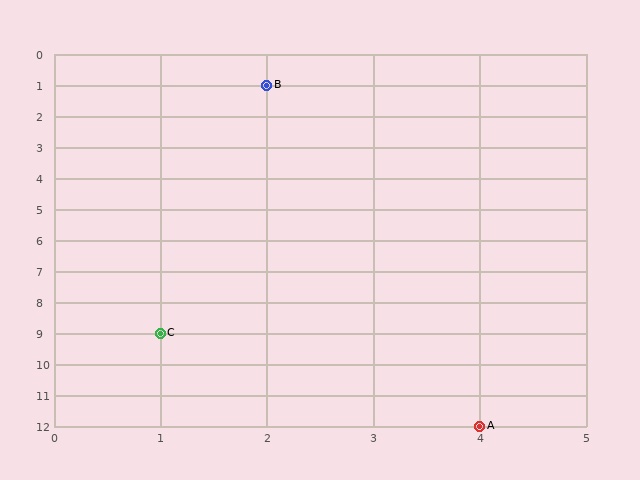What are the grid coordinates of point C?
Point C is at grid coordinates (1, 9).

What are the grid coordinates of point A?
Point A is at grid coordinates (4, 12).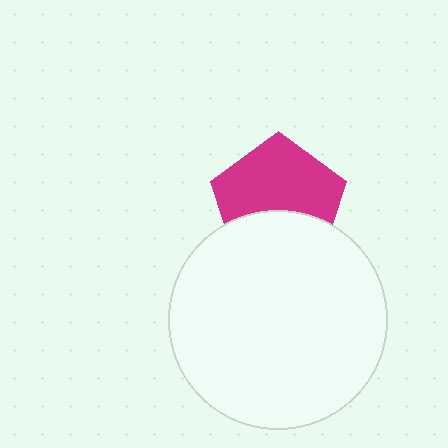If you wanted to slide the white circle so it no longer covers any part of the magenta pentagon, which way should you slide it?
Slide it down — that is the most direct way to separate the two shapes.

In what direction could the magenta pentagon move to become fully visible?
The magenta pentagon could move up. That would shift it out from behind the white circle entirely.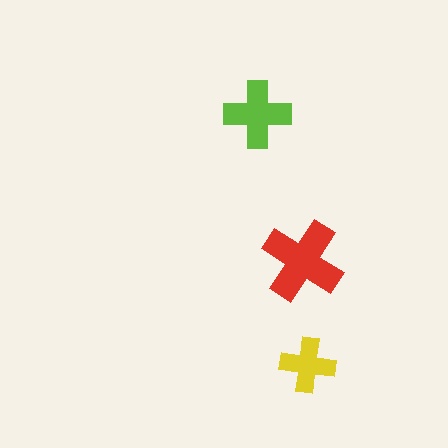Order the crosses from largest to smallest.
the red one, the lime one, the yellow one.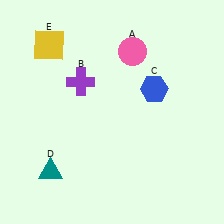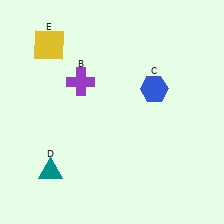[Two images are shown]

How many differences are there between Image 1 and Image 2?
There is 1 difference between the two images.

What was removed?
The pink circle (A) was removed in Image 2.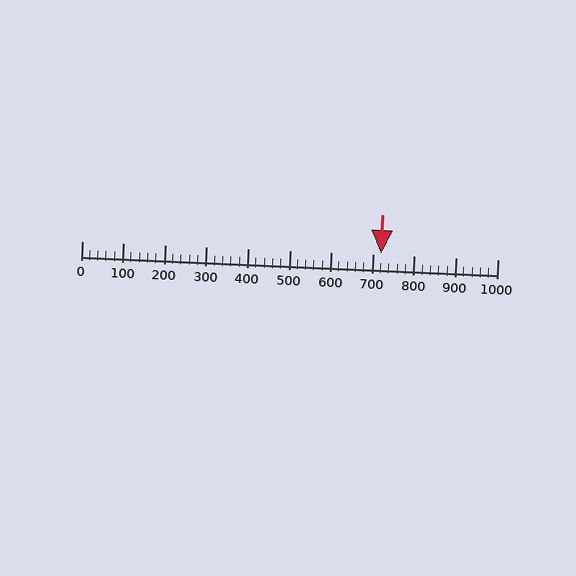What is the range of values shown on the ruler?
The ruler shows values from 0 to 1000.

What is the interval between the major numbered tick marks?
The major tick marks are spaced 100 units apart.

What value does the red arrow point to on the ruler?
The red arrow points to approximately 720.